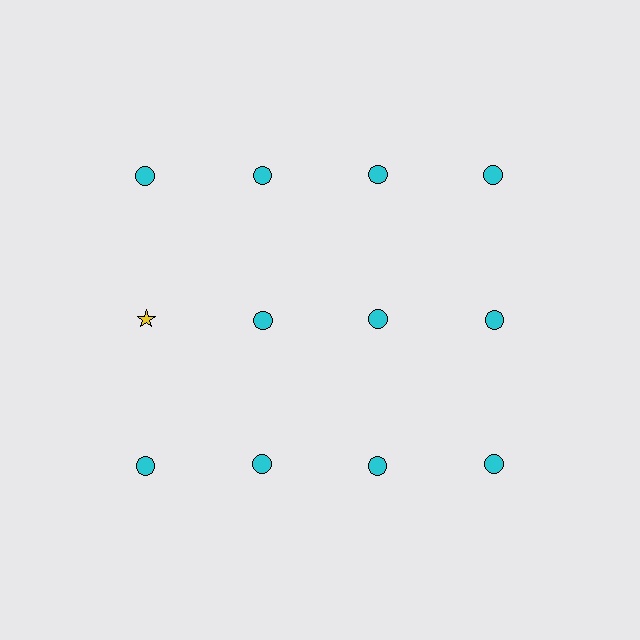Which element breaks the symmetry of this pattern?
The yellow star in the second row, leftmost column breaks the symmetry. All other shapes are cyan circles.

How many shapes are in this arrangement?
There are 12 shapes arranged in a grid pattern.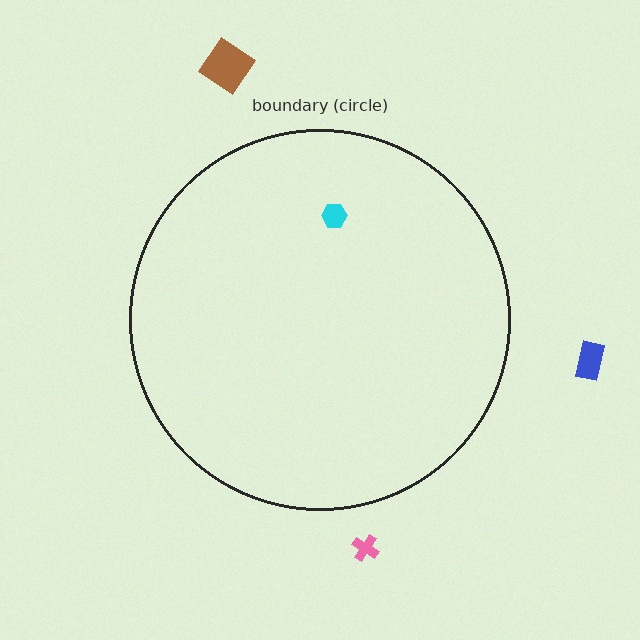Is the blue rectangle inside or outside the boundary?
Outside.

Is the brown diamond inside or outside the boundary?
Outside.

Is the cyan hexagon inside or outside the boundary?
Inside.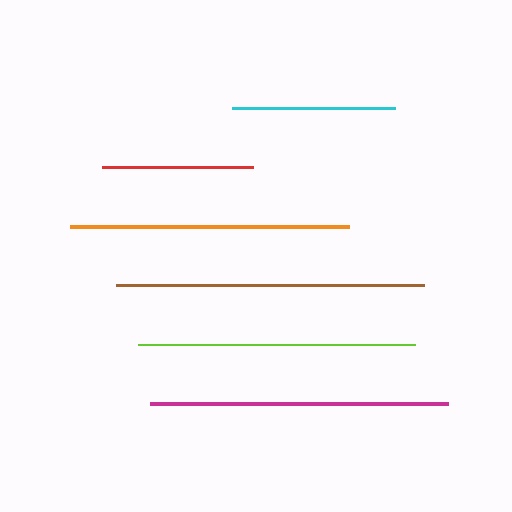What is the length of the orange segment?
The orange segment is approximately 279 pixels long.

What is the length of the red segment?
The red segment is approximately 151 pixels long.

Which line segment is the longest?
The brown line is the longest at approximately 308 pixels.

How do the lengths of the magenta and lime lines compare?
The magenta and lime lines are approximately the same length.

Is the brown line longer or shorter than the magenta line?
The brown line is longer than the magenta line.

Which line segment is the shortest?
The red line is the shortest at approximately 151 pixels.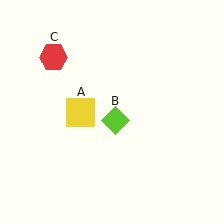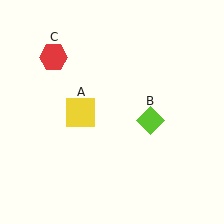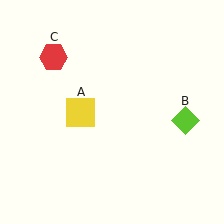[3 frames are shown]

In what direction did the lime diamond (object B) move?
The lime diamond (object B) moved right.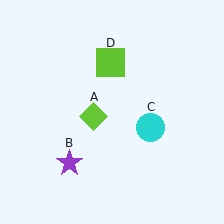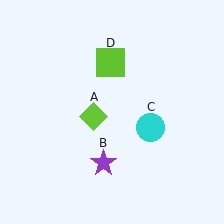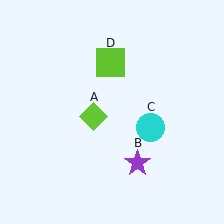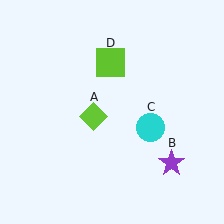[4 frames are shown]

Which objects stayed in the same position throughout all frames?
Lime diamond (object A) and cyan circle (object C) and lime square (object D) remained stationary.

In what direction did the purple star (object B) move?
The purple star (object B) moved right.